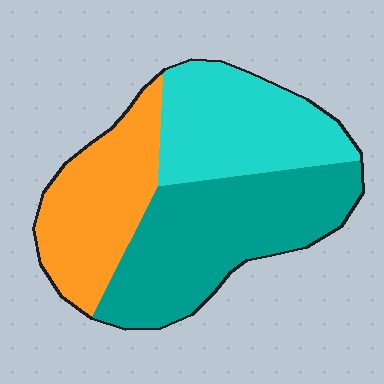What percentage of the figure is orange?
Orange takes up about one quarter (1/4) of the figure.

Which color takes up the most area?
Teal, at roughly 40%.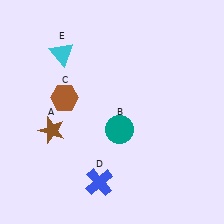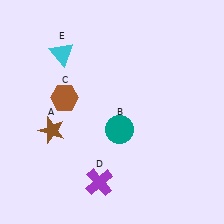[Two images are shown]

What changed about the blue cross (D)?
In Image 1, D is blue. In Image 2, it changed to purple.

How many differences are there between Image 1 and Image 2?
There is 1 difference between the two images.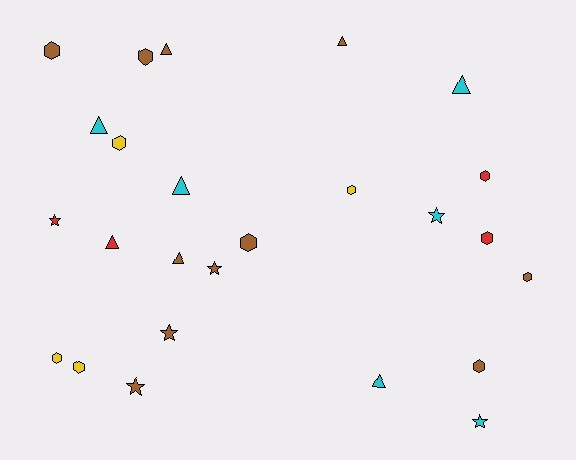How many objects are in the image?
There are 25 objects.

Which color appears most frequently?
Brown, with 11 objects.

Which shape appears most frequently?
Hexagon, with 11 objects.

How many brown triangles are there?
There are 3 brown triangles.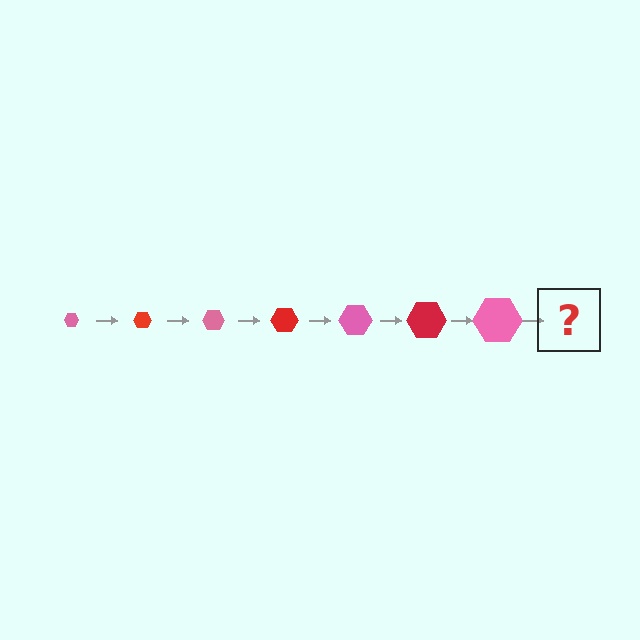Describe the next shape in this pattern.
It should be a red hexagon, larger than the previous one.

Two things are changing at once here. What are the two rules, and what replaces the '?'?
The two rules are that the hexagon grows larger each step and the color cycles through pink and red. The '?' should be a red hexagon, larger than the previous one.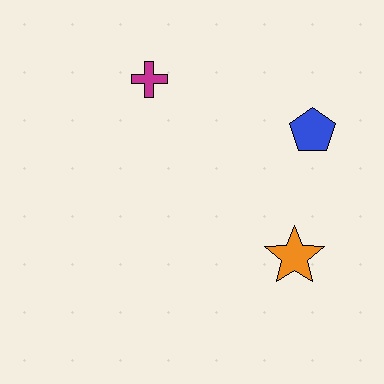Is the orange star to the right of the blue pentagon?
No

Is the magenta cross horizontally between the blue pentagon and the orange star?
No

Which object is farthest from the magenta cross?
The orange star is farthest from the magenta cross.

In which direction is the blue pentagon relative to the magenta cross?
The blue pentagon is to the right of the magenta cross.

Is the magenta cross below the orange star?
No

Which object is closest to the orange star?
The blue pentagon is closest to the orange star.